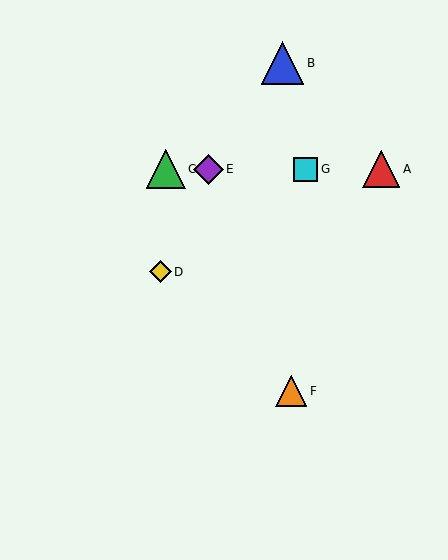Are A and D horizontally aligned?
No, A is at y≈169 and D is at y≈272.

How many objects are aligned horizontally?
4 objects (A, C, E, G) are aligned horizontally.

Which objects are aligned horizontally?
Objects A, C, E, G are aligned horizontally.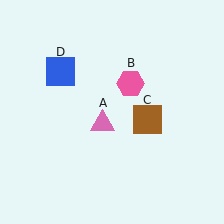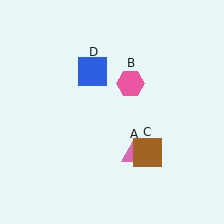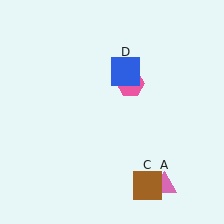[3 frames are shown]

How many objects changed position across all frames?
3 objects changed position: pink triangle (object A), brown square (object C), blue square (object D).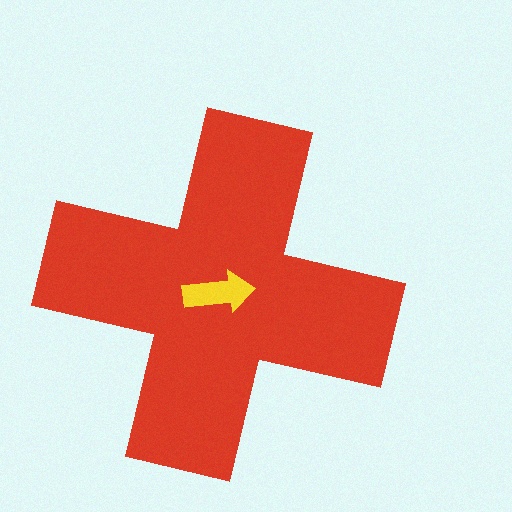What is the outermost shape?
The red cross.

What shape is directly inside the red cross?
The yellow arrow.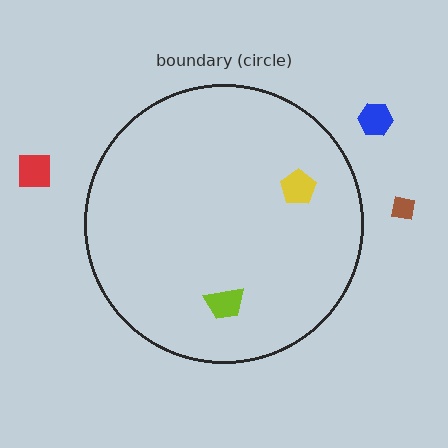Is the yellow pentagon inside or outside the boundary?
Inside.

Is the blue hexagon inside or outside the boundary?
Outside.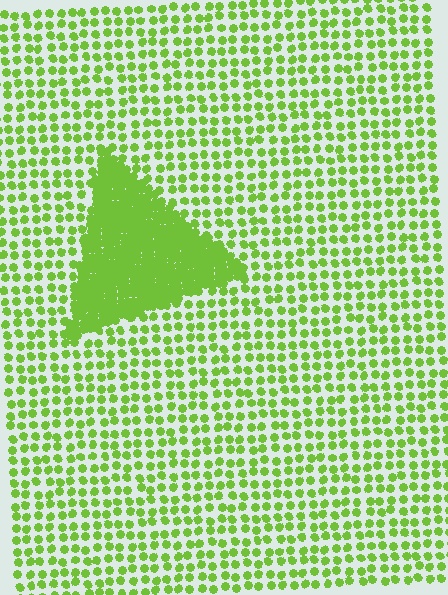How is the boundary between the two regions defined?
The boundary is defined by a change in element density (approximately 3.1x ratio). All elements are the same color, size, and shape.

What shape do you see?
I see a triangle.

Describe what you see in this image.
The image contains small lime elements arranged at two different densities. A triangle-shaped region is visible where the elements are more densely packed than the surrounding area.